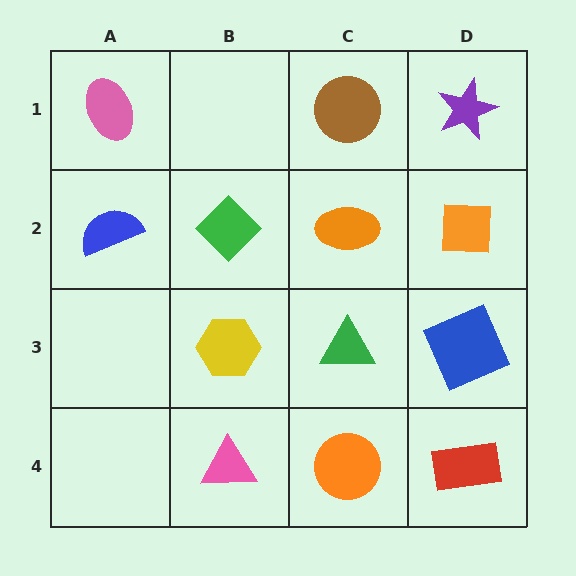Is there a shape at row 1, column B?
No, that cell is empty.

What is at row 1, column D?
A purple star.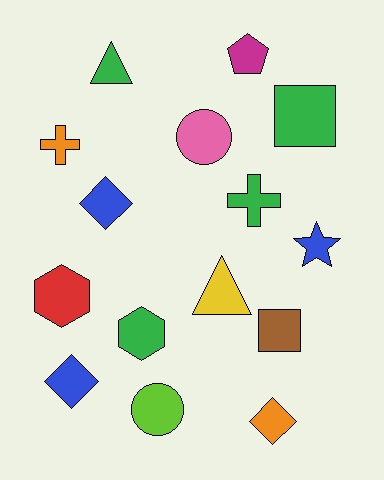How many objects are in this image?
There are 15 objects.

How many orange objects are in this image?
There are 2 orange objects.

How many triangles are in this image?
There are 2 triangles.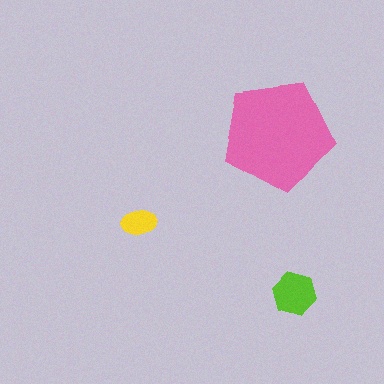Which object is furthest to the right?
The lime hexagon is rightmost.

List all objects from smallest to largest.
The yellow ellipse, the lime hexagon, the pink pentagon.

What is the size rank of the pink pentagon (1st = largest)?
1st.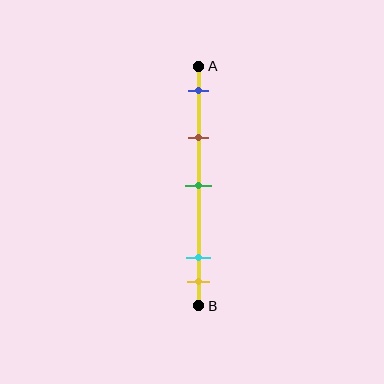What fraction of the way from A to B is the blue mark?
The blue mark is approximately 10% (0.1) of the way from A to B.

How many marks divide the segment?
There are 5 marks dividing the segment.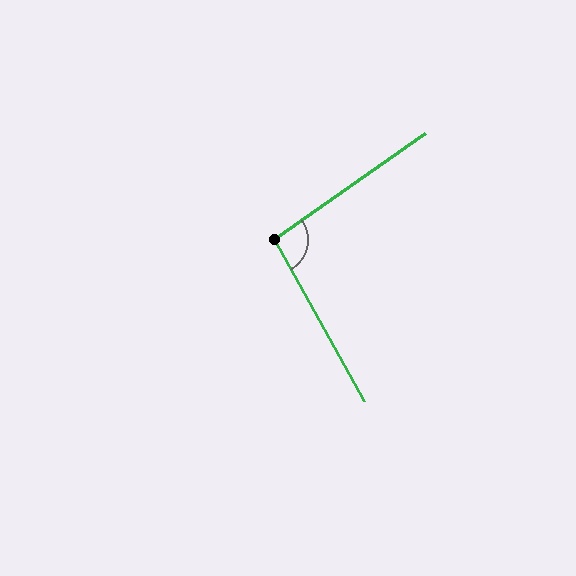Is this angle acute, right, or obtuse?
It is obtuse.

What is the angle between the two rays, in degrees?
Approximately 96 degrees.